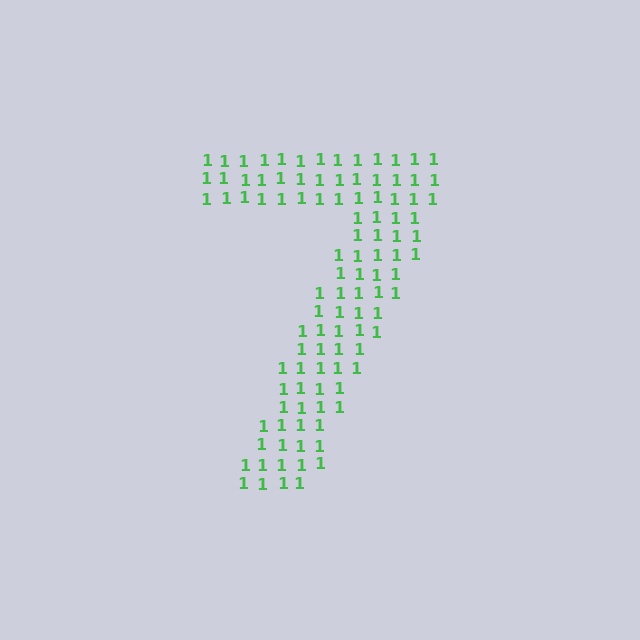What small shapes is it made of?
It is made of small digit 1's.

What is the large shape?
The large shape is the digit 7.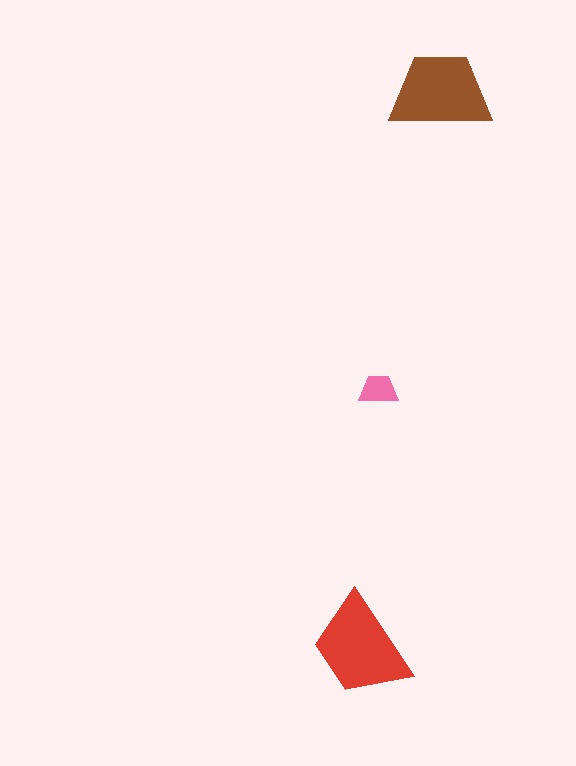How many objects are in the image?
There are 3 objects in the image.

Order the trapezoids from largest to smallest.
the red one, the brown one, the pink one.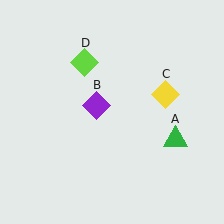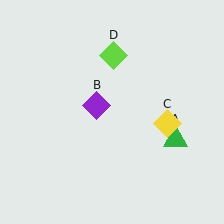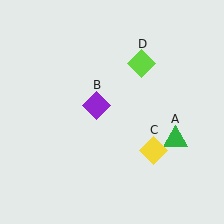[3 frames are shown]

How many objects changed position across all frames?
2 objects changed position: yellow diamond (object C), lime diamond (object D).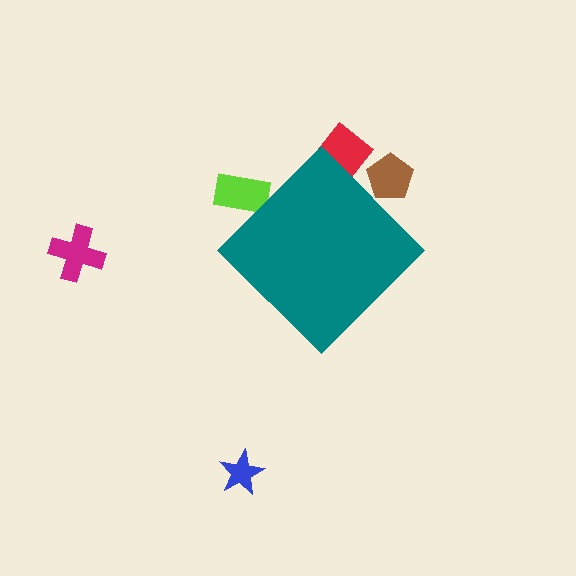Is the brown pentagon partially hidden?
Yes, the brown pentagon is partially hidden behind the teal diamond.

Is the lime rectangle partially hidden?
Yes, the lime rectangle is partially hidden behind the teal diamond.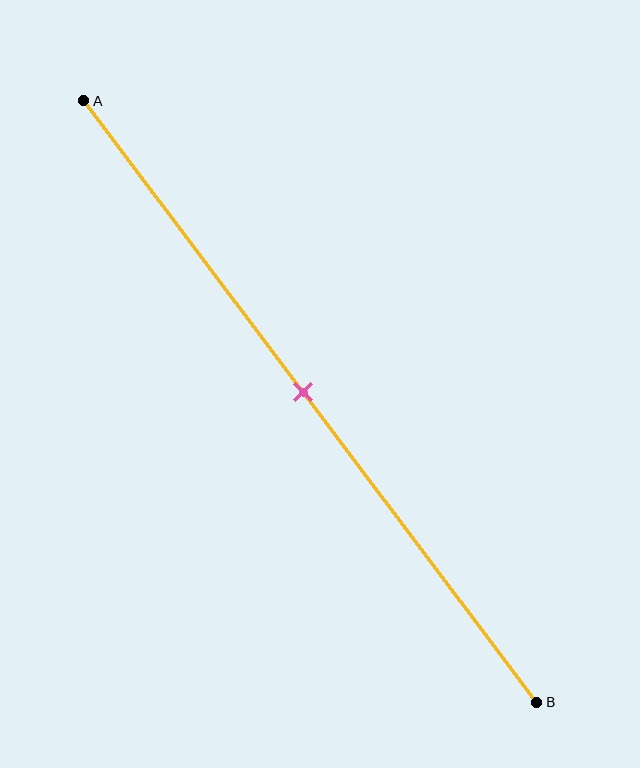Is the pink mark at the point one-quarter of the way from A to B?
No, the mark is at about 50% from A, not at the 25% one-quarter point.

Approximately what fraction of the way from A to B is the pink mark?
The pink mark is approximately 50% of the way from A to B.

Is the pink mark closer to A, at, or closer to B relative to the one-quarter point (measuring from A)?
The pink mark is closer to point B than the one-quarter point of segment AB.